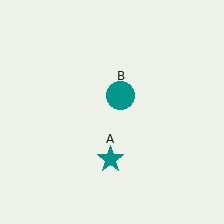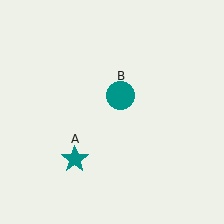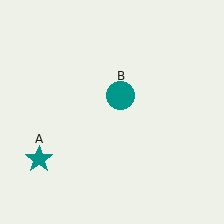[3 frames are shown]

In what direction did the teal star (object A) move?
The teal star (object A) moved left.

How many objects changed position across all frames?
1 object changed position: teal star (object A).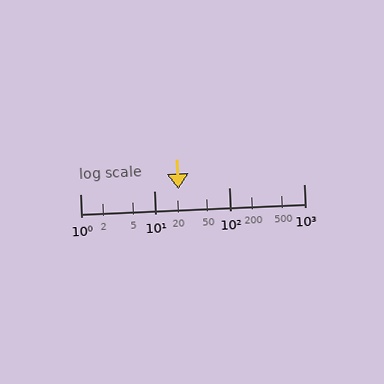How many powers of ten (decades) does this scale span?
The scale spans 3 decades, from 1 to 1000.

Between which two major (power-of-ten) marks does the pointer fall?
The pointer is between 10 and 100.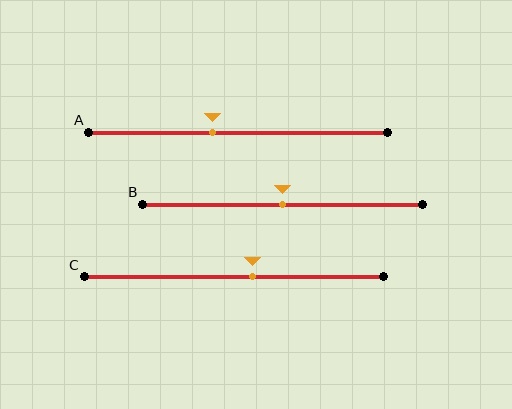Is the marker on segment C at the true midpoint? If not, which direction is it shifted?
No, the marker on segment C is shifted to the right by about 6% of the segment length.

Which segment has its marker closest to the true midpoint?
Segment B has its marker closest to the true midpoint.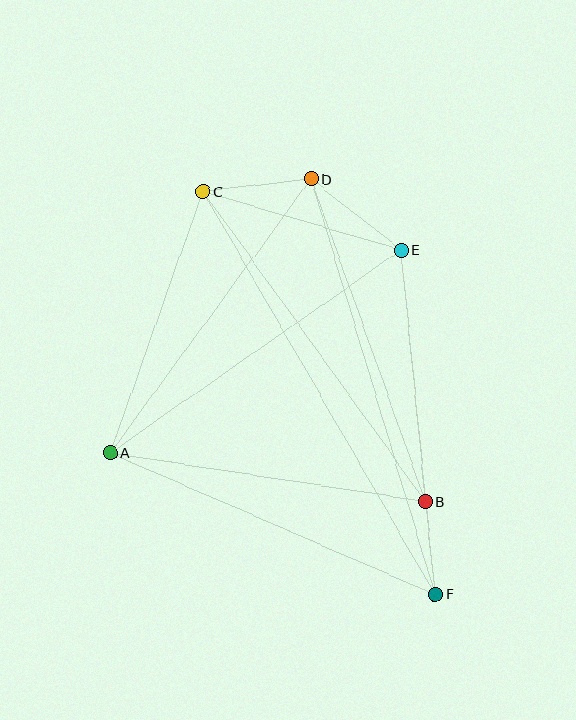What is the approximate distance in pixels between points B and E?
The distance between B and E is approximately 253 pixels.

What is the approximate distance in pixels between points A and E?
The distance between A and E is approximately 355 pixels.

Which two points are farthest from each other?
Points C and F are farthest from each other.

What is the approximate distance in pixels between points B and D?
The distance between B and D is approximately 342 pixels.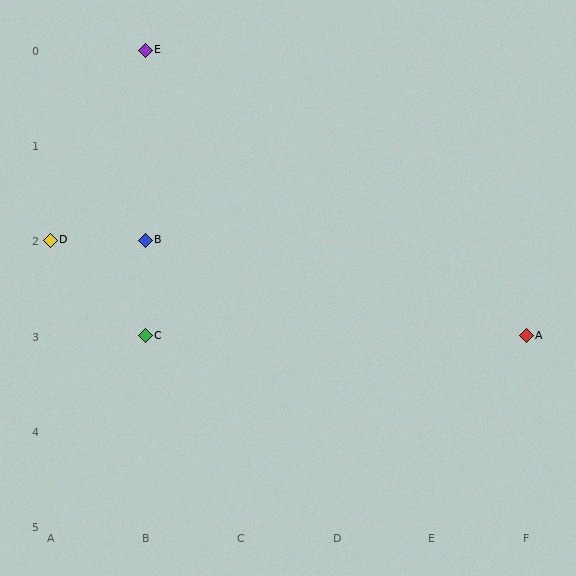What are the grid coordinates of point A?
Point A is at grid coordinates (F, 3).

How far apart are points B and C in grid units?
Points B and C are 1 row apart.